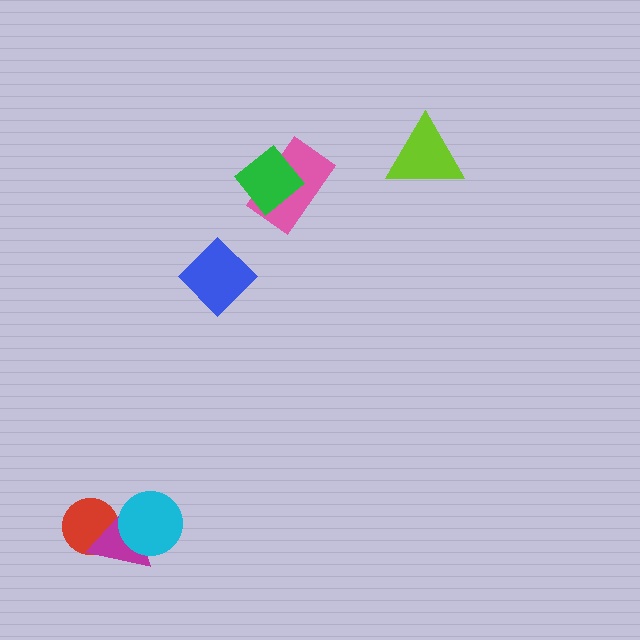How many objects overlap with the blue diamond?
0 objects overlap with the blue diamond.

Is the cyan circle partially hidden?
No, no other shape covers it.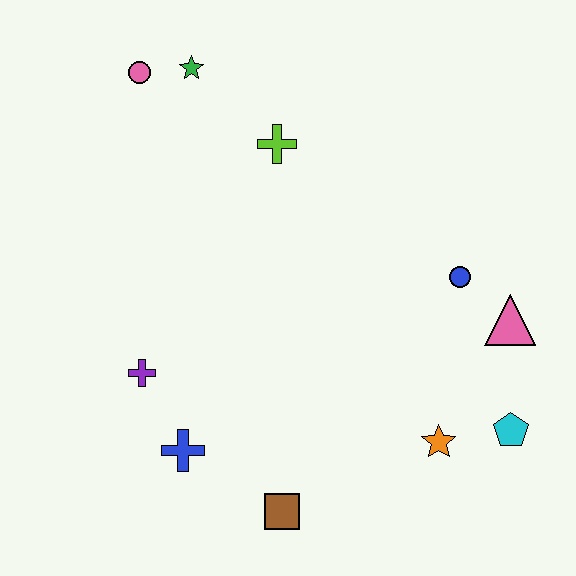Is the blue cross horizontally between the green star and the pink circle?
Yes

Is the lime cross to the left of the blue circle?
Yes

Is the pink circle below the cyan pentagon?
No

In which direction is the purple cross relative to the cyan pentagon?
The purple cross is to the left of the cyan pentagon.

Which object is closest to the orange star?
The cyan pentagon is closest to the orange star.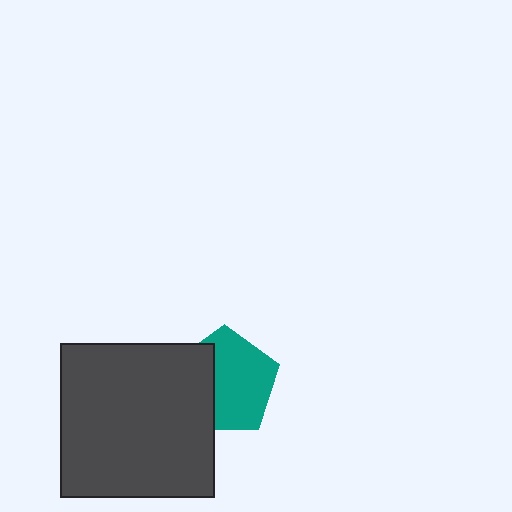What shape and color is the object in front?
The object in front is a dark gray square.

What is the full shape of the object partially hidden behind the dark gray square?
The partially hidden object is a teal pentagon.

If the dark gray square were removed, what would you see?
You would see the complete teal pentagon.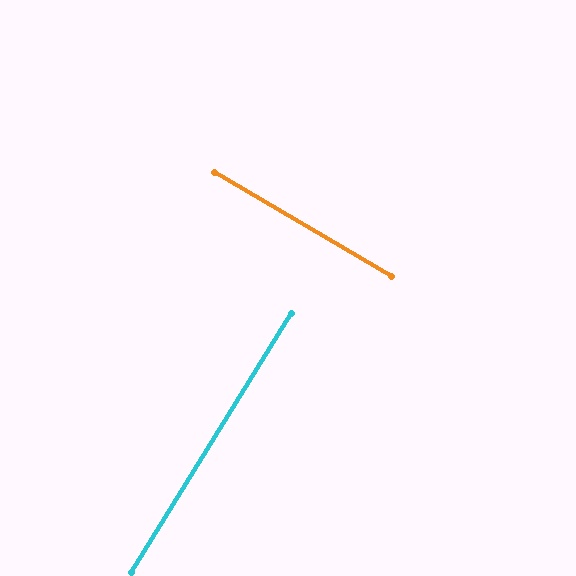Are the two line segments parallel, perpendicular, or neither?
Perpendicular — they meet at approximately 89°.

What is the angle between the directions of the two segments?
Approximately 89 degrees.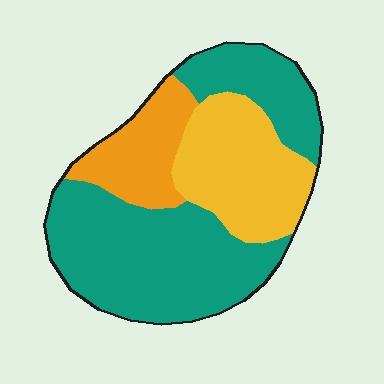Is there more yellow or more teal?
Teal.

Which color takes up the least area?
Orange, at roughly 15%.